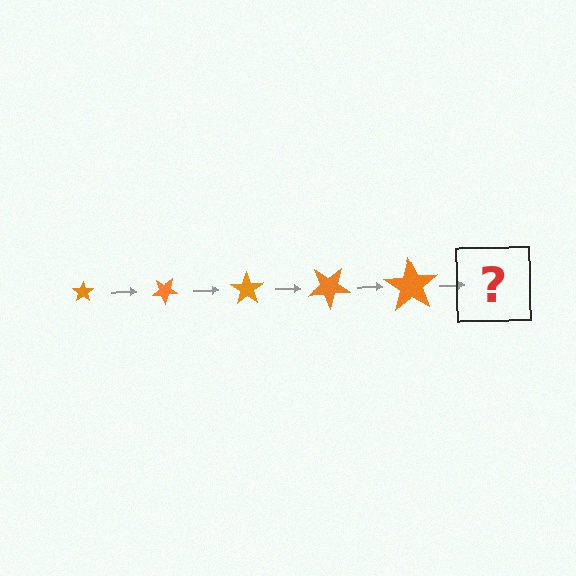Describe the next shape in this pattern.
It should be a star, larger than the previous one and rotated 175 degrees from the start.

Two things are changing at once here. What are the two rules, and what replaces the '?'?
The two rules are that the star grows larger each step and it rotates 35 degrees each step. The '?' should be a star, larger than the previous one and rotated 175 degrees from the start.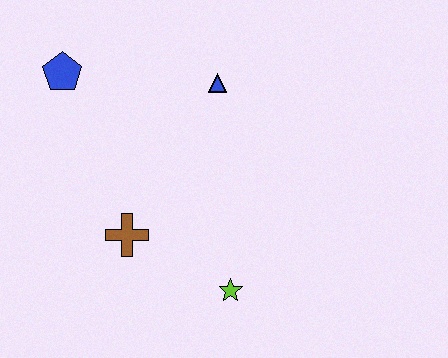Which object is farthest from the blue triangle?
The lime star is farthest from the blue triangle.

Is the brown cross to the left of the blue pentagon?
No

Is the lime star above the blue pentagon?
No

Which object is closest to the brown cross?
The lime star is closest to the brown cross.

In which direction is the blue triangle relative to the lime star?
The blue triangle is above the lime star.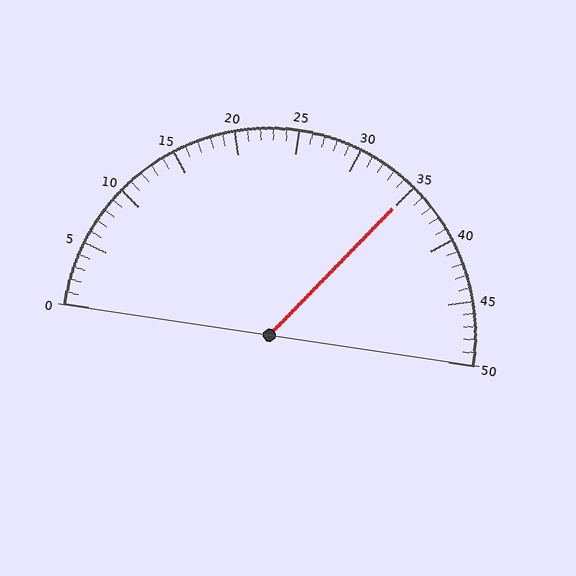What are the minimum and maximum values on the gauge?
The gauge ranges from 0 to 50.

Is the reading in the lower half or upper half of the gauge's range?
The reading is in the upper half of the range (0 to 50).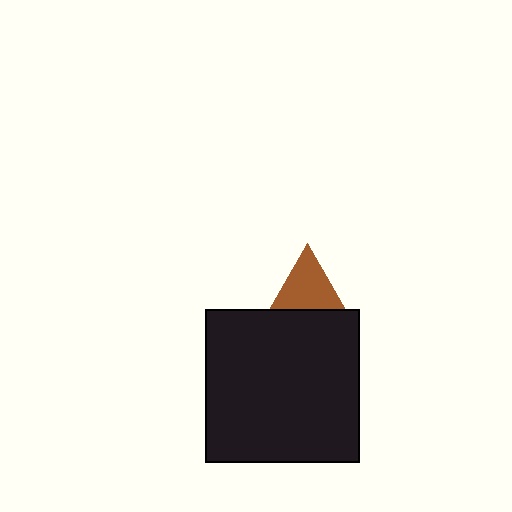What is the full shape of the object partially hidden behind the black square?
The partially hidden object is a brown triangle.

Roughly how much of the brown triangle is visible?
Most of it is visible (roughly 68%).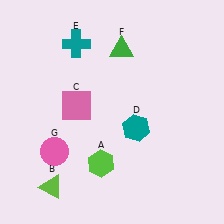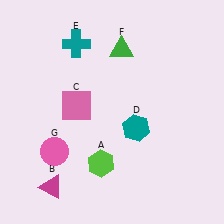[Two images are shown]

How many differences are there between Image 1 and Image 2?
There is 1 difference between the two images.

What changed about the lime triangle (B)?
In Image 1, B is lime. In Image 2, it changed to magenta.